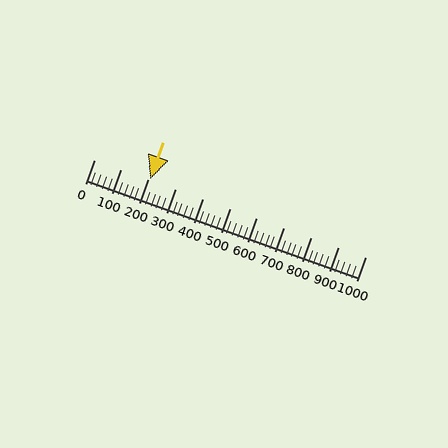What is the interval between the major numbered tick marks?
The major tick marks are spaced 100 units apart.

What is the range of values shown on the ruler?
The ruler shows values from 0 to 1000.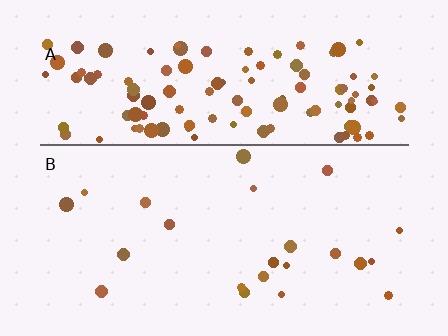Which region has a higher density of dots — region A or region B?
A (the top).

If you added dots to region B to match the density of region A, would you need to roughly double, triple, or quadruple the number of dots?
Approximately quadruple.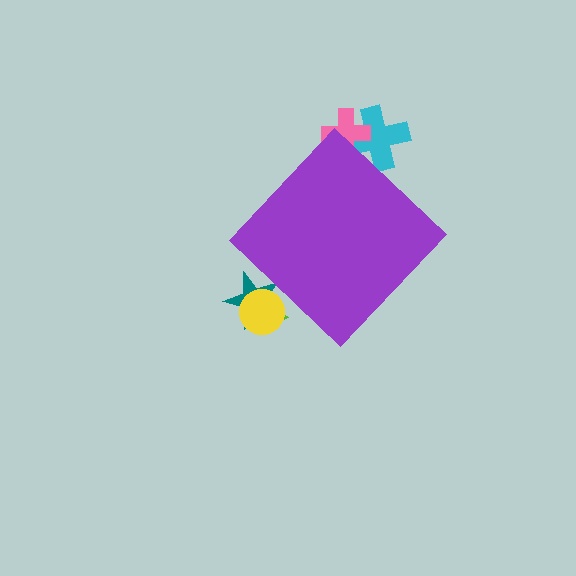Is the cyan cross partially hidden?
Yes, the cyan cross is partially hidden behind the purple diamond.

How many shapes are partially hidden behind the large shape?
5 shapes are partially hidden.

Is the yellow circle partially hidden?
Yes, the yellow circle is partially hidden behind the purple diamond.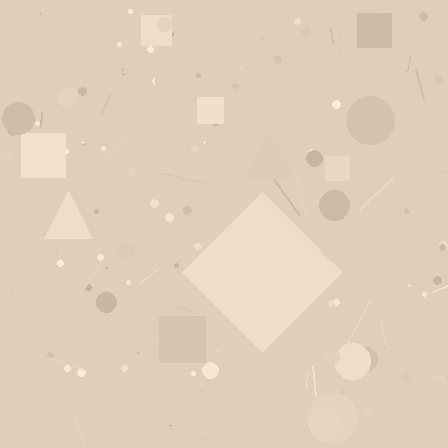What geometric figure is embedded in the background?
A diamond is embedded in the background.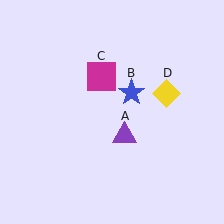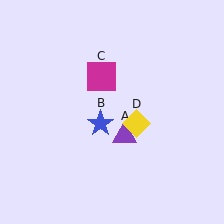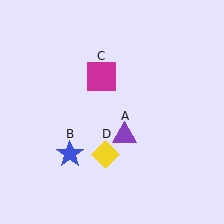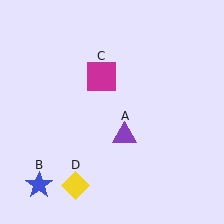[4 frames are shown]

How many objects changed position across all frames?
2 objects changed position: blue star (object B), yellow diamond (object D).